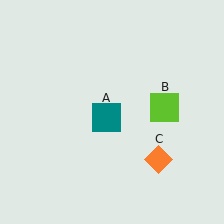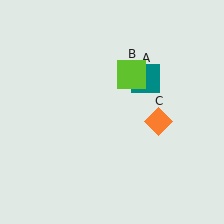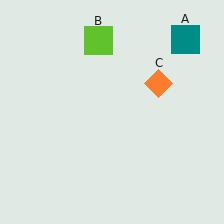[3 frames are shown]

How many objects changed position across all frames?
3 objects changed position: teal square (object A), lime square (object B), orange diamond (object C).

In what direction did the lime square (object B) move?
The lime square (object B) moved up and to the left.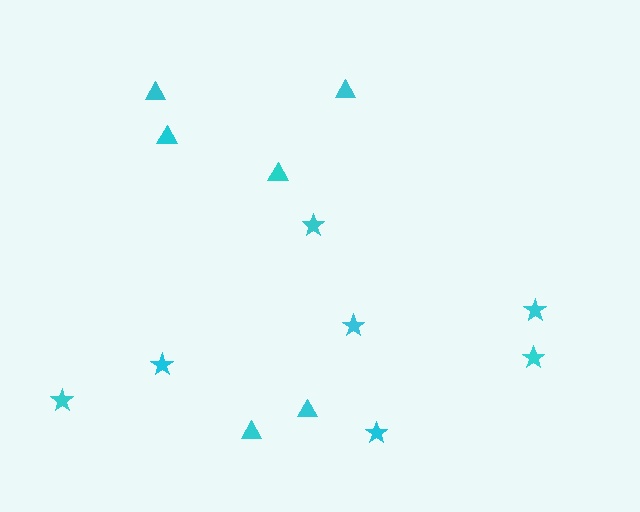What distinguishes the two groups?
There are 2 groups: one group of triangles (6) and one group of stars (7).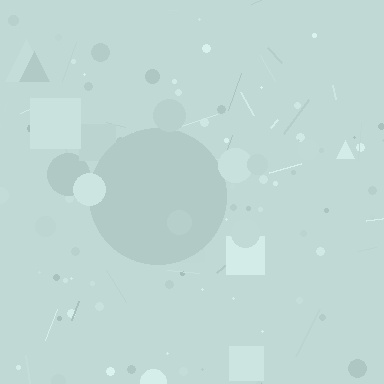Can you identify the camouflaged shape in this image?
The camouflaged shape is a circle.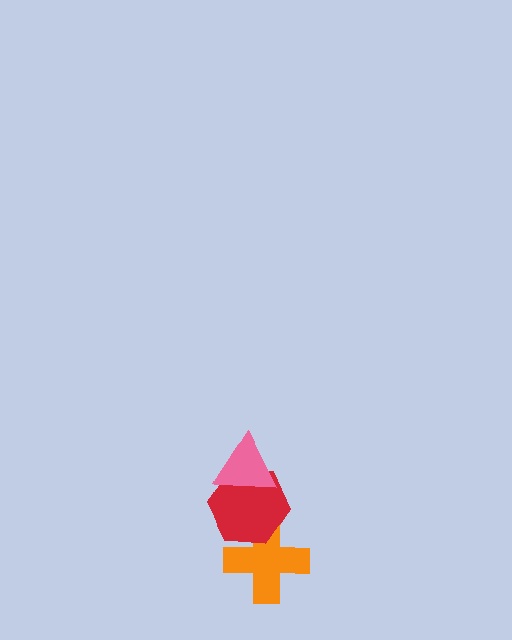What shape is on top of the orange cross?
The red hexagon is on top of the orange cross.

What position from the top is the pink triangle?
The pink triangle is 1st from the top.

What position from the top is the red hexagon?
The red hexagon is 2nd from the top.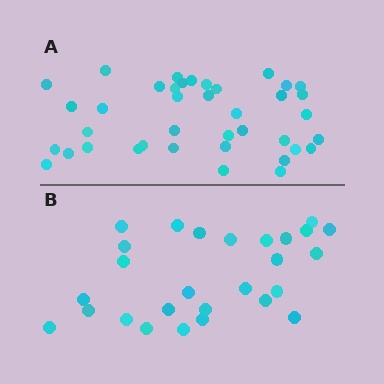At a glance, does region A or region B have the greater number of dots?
Region A (the top region) has more dots.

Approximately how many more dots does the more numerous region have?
Region A has roughly 12 or so more dots than region B.